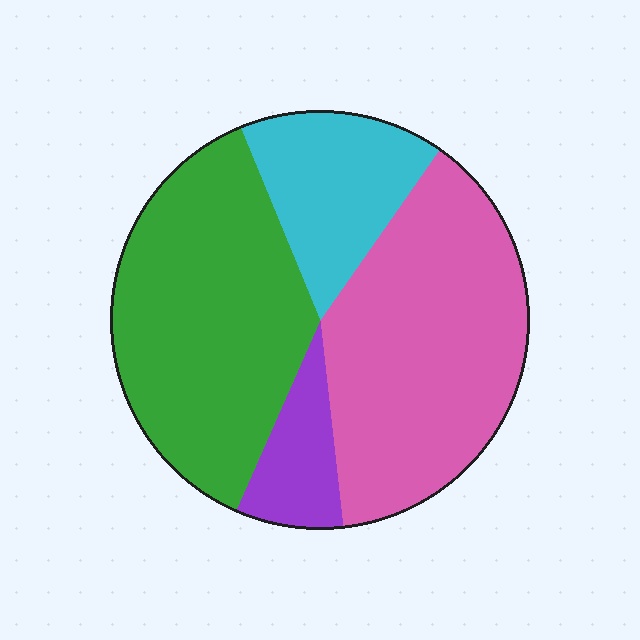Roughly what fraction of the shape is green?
Green covers roughly 35% of the shape.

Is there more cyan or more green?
Green.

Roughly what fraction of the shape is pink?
Pink covers 38% of the shape.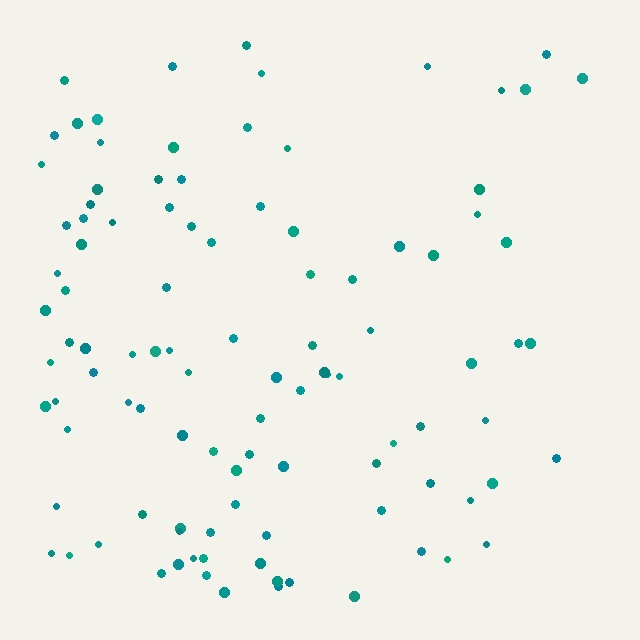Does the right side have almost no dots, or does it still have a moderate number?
Still a moderate number, just noticeably fewer than the left.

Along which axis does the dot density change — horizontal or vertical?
Horizontal.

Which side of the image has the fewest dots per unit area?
The right.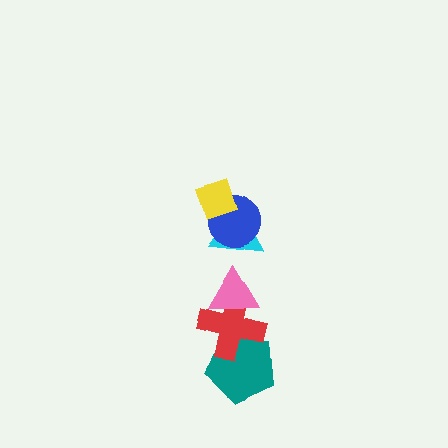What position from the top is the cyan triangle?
The cyan triangle is 3rd from the top.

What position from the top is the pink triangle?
The pink triangle is 4th from the top.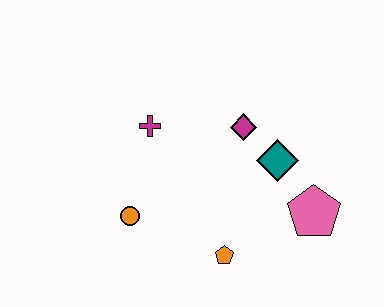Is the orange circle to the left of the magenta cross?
Yes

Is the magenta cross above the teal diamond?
Yes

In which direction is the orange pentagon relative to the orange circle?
The orange pentagon is to the right of the orange circle.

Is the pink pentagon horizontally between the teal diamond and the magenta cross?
No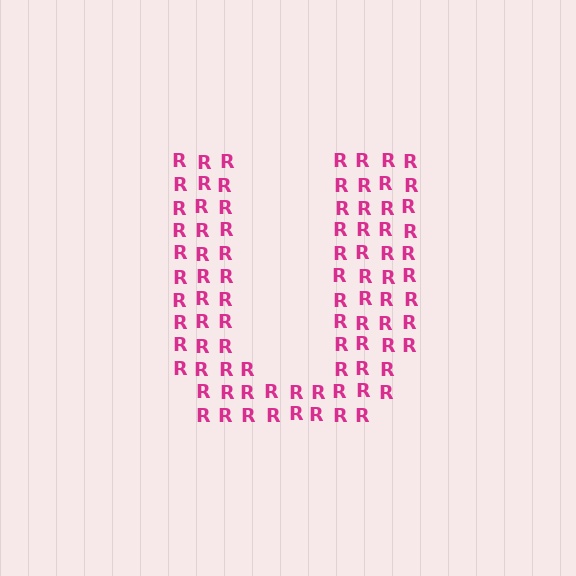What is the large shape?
The large shape is the letter U.